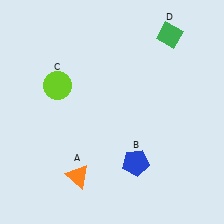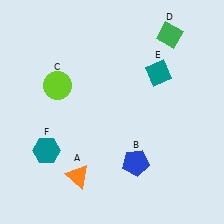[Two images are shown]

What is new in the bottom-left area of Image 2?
A teal hexagon (F) was added in the bottom-left area of Image 2.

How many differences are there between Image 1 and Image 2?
There are 2 differences between the two images.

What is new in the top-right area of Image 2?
A teal diamond (E) was added in the top-right area of Image 2.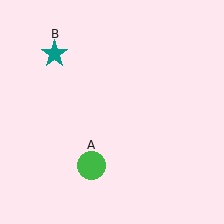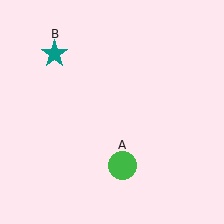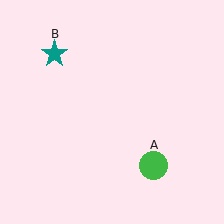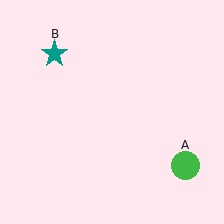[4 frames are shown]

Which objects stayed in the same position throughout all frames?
Teal star (object B) remained stationary.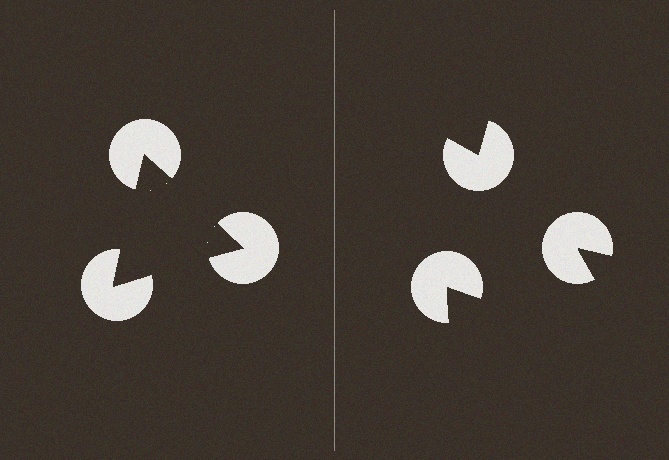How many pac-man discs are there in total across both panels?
6 — 3 on each side.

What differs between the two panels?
The pac-man discs are positioned identically on both sides; only the wedge orientations differ. On the left they align to a triangle; on the right they are misaligned.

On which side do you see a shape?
An illusory triangle appears on the left side. On the right side the wedge cuts are rotated, so no coherent shape forms.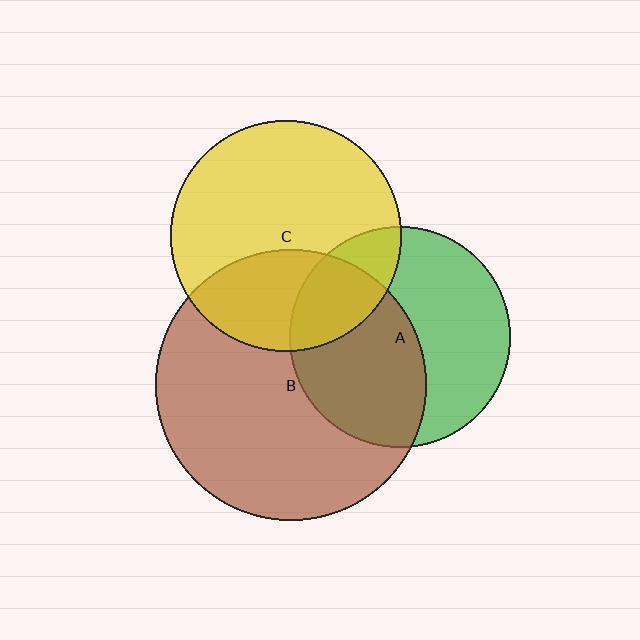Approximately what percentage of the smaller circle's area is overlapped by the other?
Approximately 20%.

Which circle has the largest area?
Circle B (brown).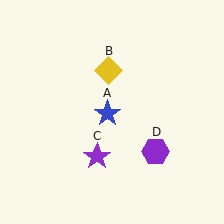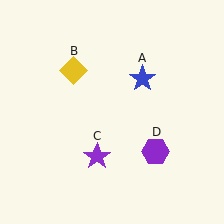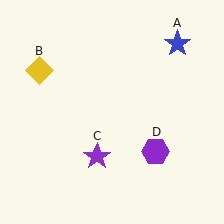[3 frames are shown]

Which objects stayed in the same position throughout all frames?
Purple star (object C) and purple hexagon (object D) remained stationary.